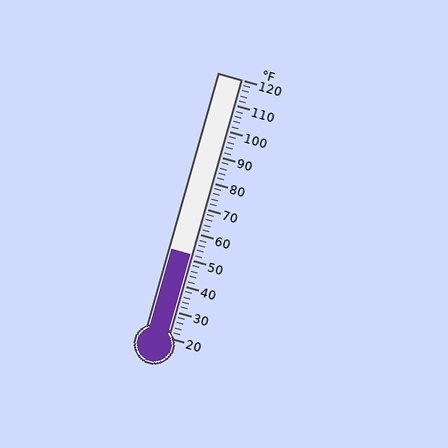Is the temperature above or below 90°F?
The temperature is below 90°F.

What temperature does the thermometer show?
The thermometer shows approximately 52°F.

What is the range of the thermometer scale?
The thermometer scale ranges from 20°F to 120°F.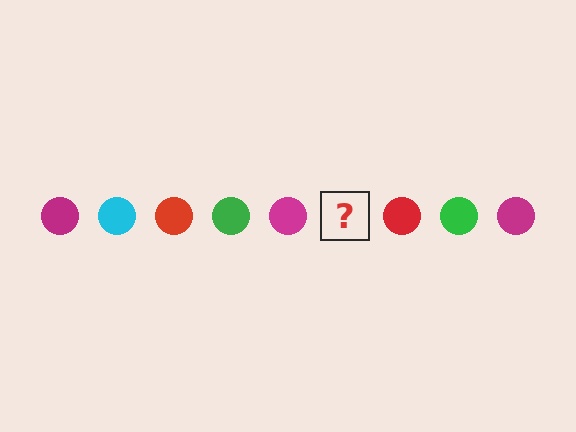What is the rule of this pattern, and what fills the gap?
The rule is that the pattern cycles through magenta, cyan, red, green circles. The gap should be filled with a cyan circle.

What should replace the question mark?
The question mark should be replaced with a cyan circle.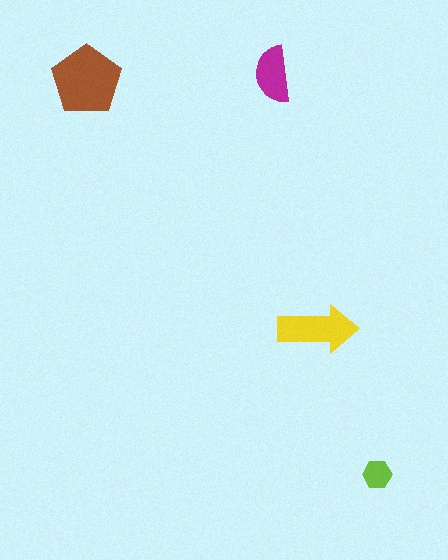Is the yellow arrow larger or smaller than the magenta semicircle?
Larger.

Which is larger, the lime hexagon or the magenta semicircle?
The magenta semicircle.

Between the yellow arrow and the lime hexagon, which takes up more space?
The yellow arrow.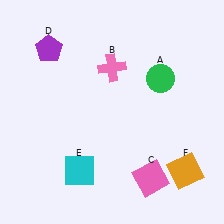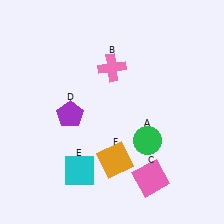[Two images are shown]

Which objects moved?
The objects that moved are: the green circle (A), the purple pentagon (D), the orange square (F).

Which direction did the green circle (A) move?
The green circle (A) moved down.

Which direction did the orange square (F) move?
The orange square (F) moved left.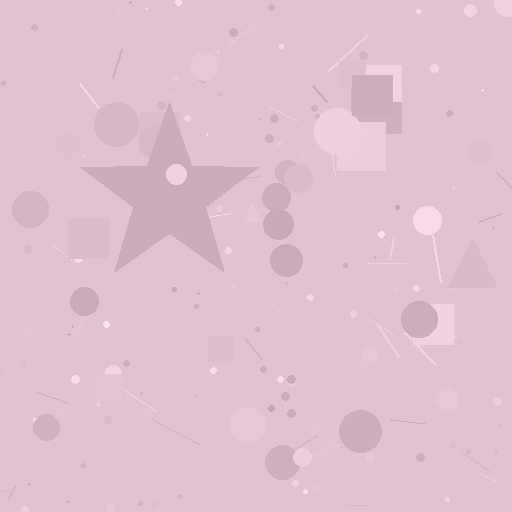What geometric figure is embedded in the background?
A star is embedded in the background.